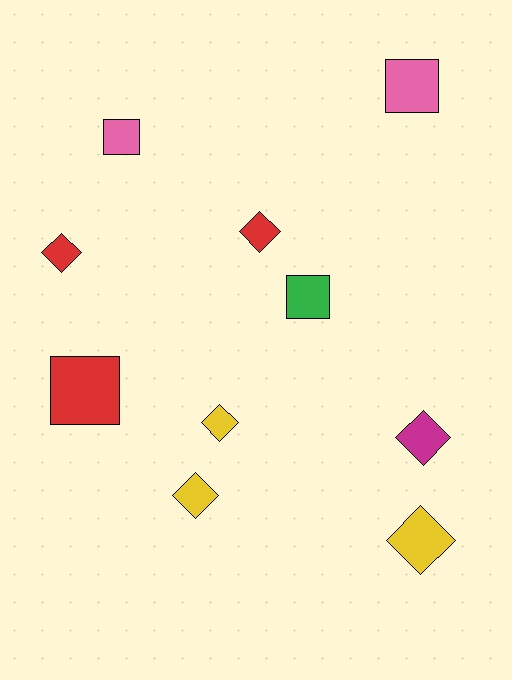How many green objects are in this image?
There is 1 green object.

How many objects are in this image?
There are 10 objects.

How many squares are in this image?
There are 4 squares.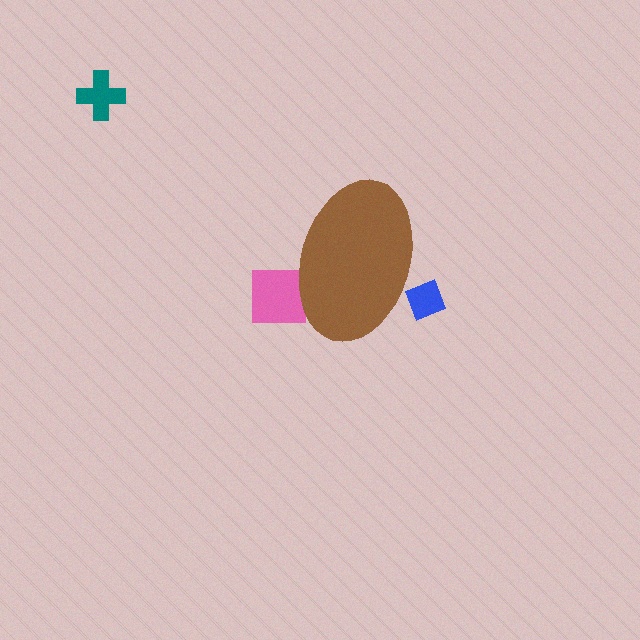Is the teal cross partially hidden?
No, the teal cross is fully visible.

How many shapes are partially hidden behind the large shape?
2 shapes are partially hidden.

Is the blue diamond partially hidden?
Yes, the blue diamond is partially hidden behind the brown ellipse.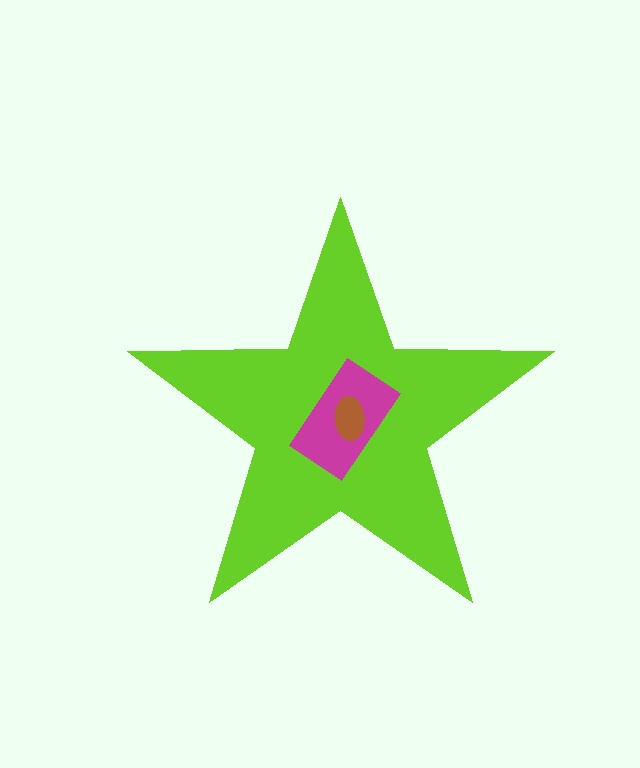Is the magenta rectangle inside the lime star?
Yes.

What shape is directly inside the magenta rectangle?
The brown ellipse.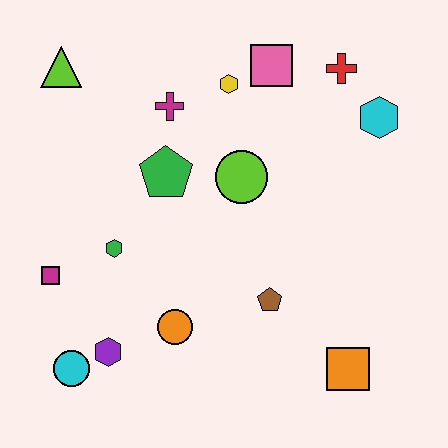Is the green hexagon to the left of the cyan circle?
No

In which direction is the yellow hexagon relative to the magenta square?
The yellow hexagon is above the magenta square.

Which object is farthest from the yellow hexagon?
The cyan circle is farthest from the yellow hexagon.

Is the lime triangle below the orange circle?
No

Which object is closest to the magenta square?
The green hexagon is closest to the magenta square.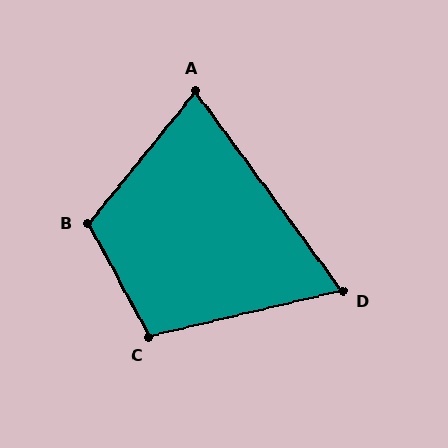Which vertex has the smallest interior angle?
D, at approximately 67 degrees.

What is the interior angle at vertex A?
Approximately 75 degrees (acute).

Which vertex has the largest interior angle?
B, at approximately 113 degrees.